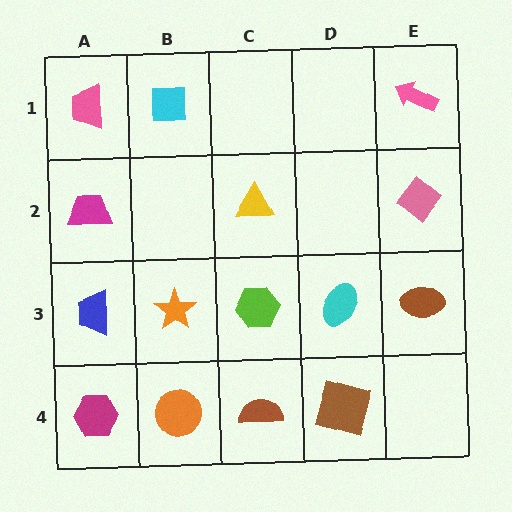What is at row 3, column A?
A blue trapezoid.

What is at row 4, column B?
An orange circle.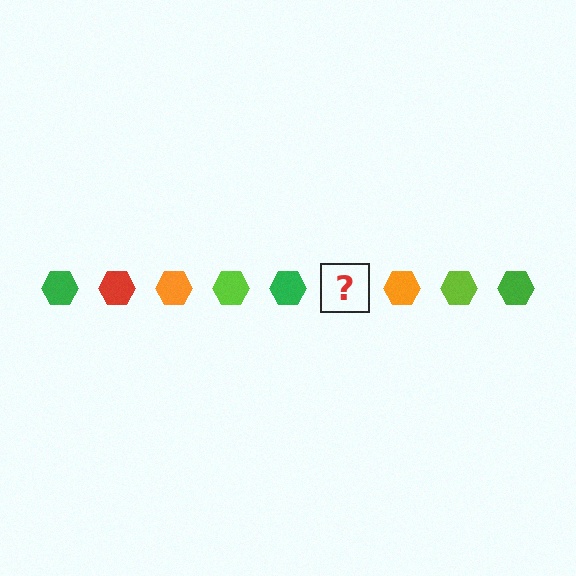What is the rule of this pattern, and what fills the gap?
The rule is that the pattern cycles through green, red, orange, lime hexagons. The gap should be filled with a red hexagon.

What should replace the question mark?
The question mark should be replaced with a red hexagon.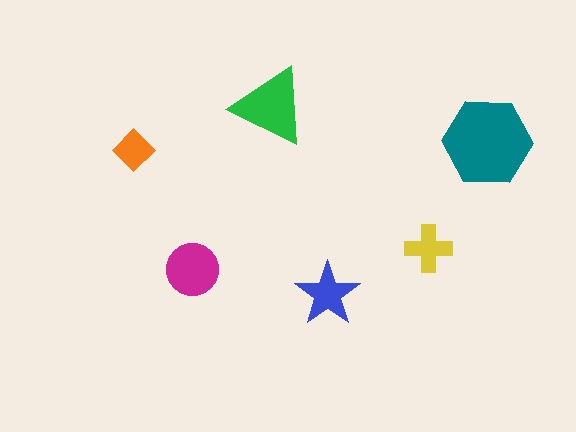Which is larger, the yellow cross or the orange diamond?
The yellow cross.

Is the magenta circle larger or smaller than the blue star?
Larger.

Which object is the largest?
The teal hexagon.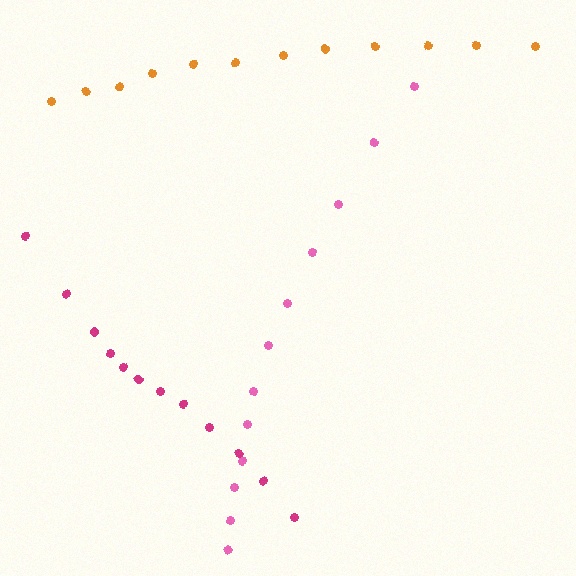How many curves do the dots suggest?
There are 3 distinct paths.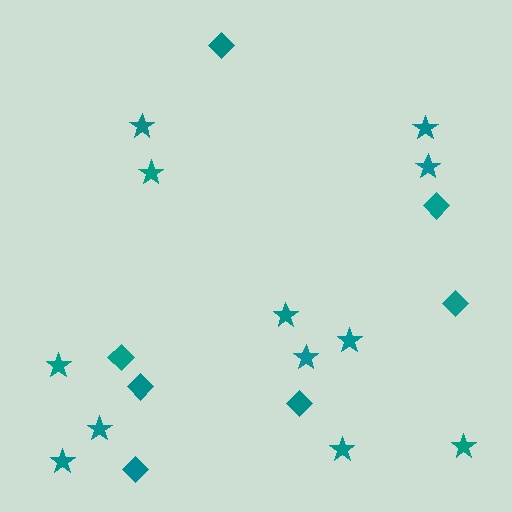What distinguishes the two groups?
There are 2 groups: one group of stars (12) and one group of diamonds (7).